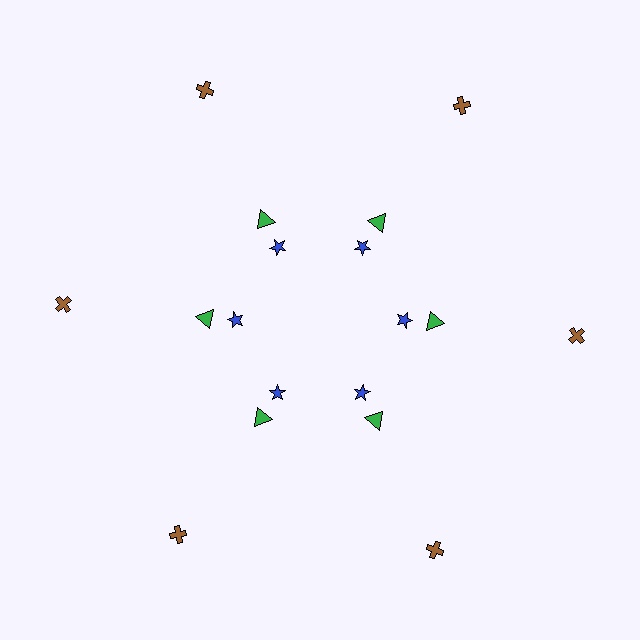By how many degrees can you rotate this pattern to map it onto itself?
The pattern maps onto itself every 60 degrees of rotation.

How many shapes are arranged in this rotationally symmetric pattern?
There are 18 shapes, arranged in 6 groups of 3.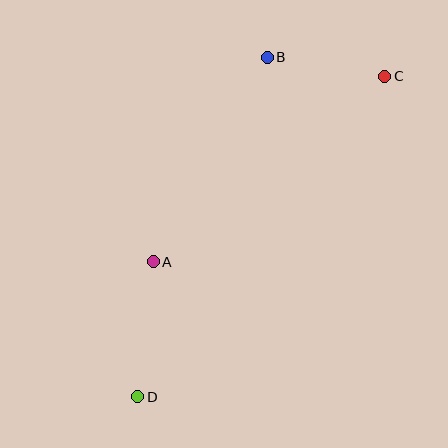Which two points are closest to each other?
Points B and C are closest to each other.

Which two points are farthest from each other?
Points C and D are farthest from each other.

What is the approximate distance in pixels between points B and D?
The distance between B and D is approximately 363 pixels.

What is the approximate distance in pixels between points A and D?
The distance between A and D is approximately 136 pixels.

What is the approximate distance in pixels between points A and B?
The distance between A and B is approximately 234 pixels.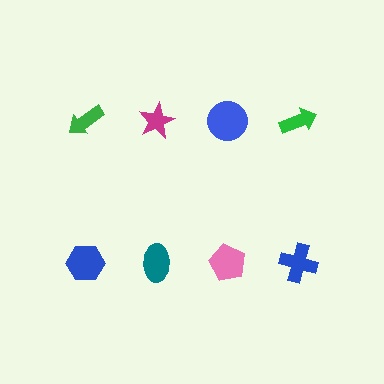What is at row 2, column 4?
A blue cross.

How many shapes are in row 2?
4 shapes.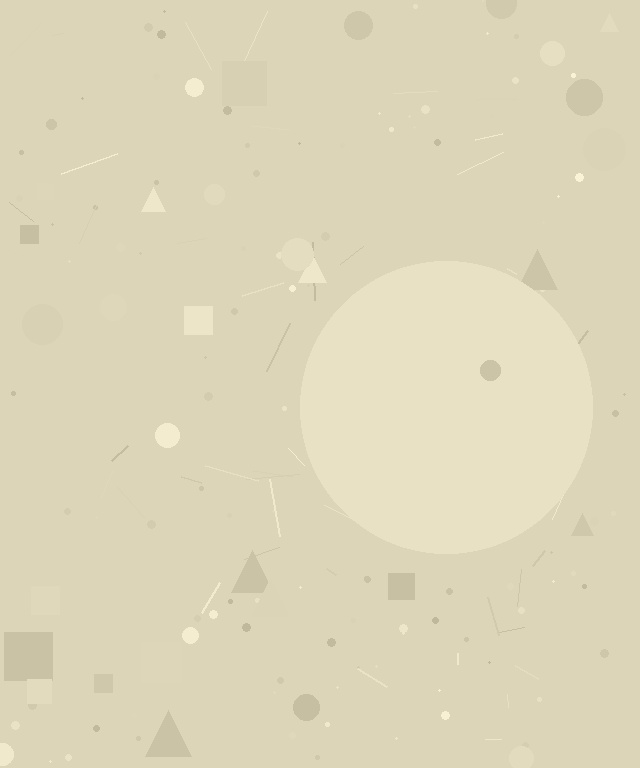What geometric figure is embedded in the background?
A circle is embedded in the background.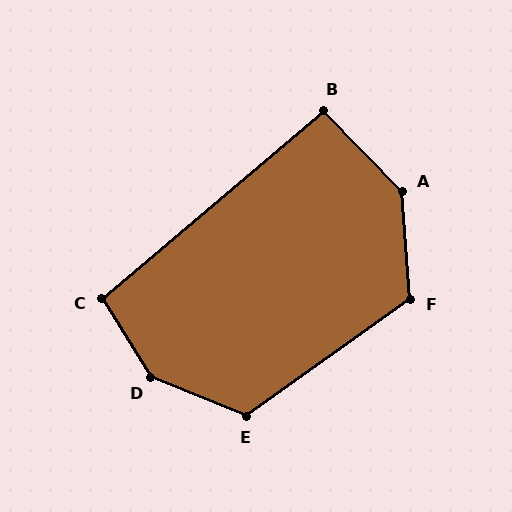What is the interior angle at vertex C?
Approximately 98 degrees (obtuse).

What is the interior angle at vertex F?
Approximately 121 degrees (obtuse).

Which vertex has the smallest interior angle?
B, at approximately 94 degrees.